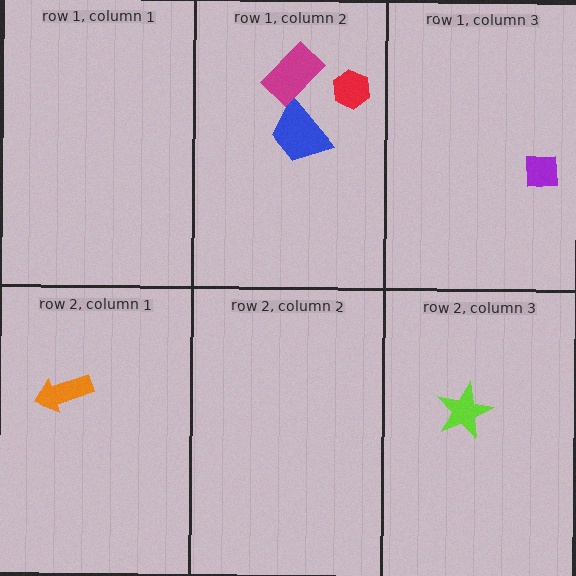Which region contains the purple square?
The row 1, column 3 region.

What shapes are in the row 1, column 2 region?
The blue trapezoid, the magenta rectangle, the red hexagon.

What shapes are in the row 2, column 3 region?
The lime star.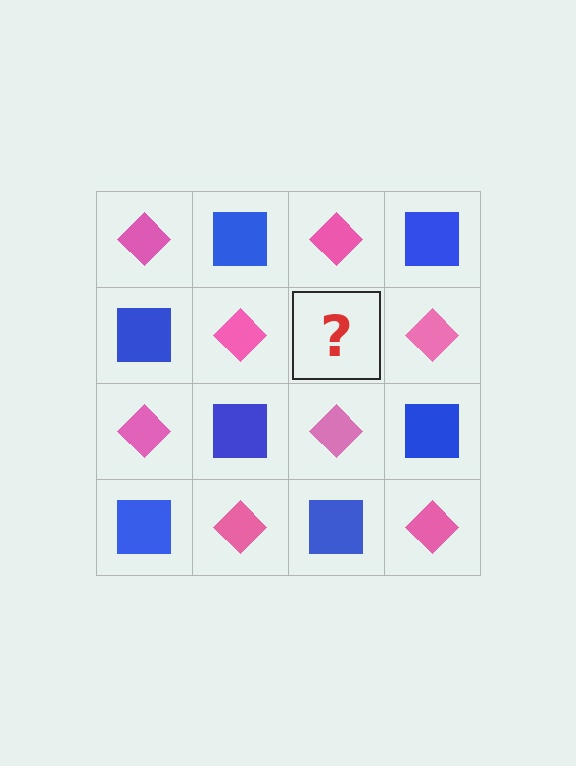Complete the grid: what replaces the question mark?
The question mark should be replaced with a blue square.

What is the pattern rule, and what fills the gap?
The rule is that it alternates pink diamond and blue square in a checkerboard pattern. The gap should be filled with a blue square.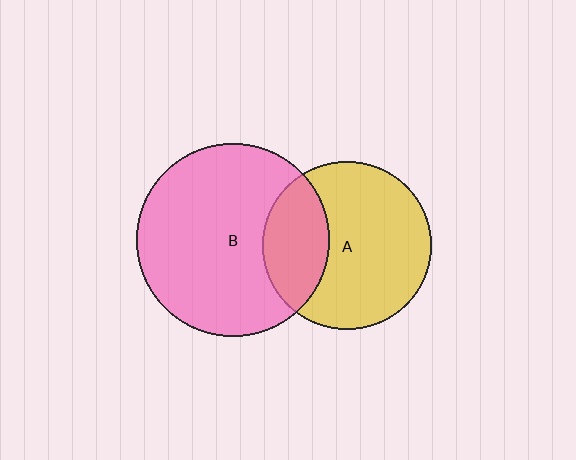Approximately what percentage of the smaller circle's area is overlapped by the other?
Approximately 30%.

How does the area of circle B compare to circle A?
Approximately 1.3 times.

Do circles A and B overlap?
Yes.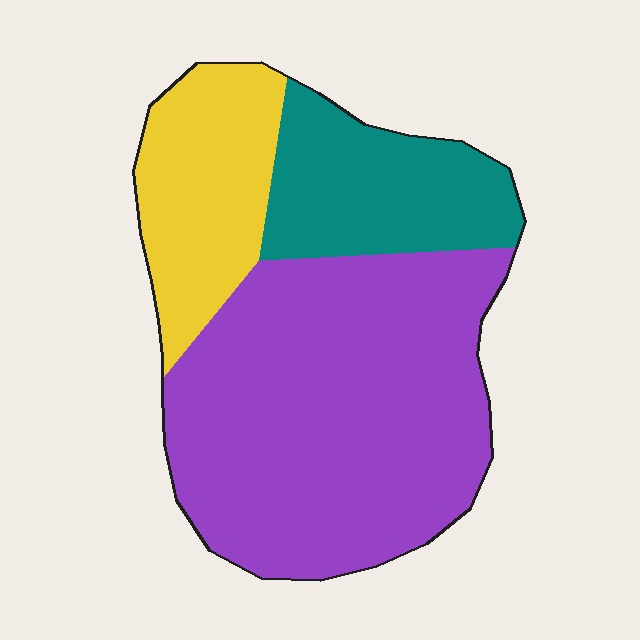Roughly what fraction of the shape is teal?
Teal takes up about one fifth (1/5) of the shape.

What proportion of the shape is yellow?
Yellow covers about 20% of the shape.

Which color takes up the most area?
Purple, at roughly 60%.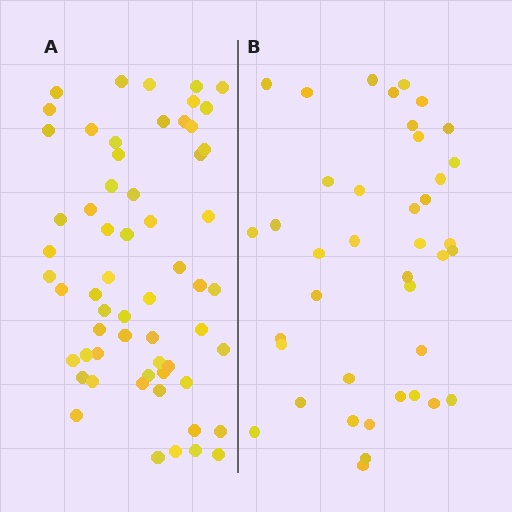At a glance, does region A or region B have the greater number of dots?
Region A (the left region) has more dots.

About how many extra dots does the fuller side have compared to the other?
Region A has approximately 20 more dots than region B.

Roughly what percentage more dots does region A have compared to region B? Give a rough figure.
About 50% more.